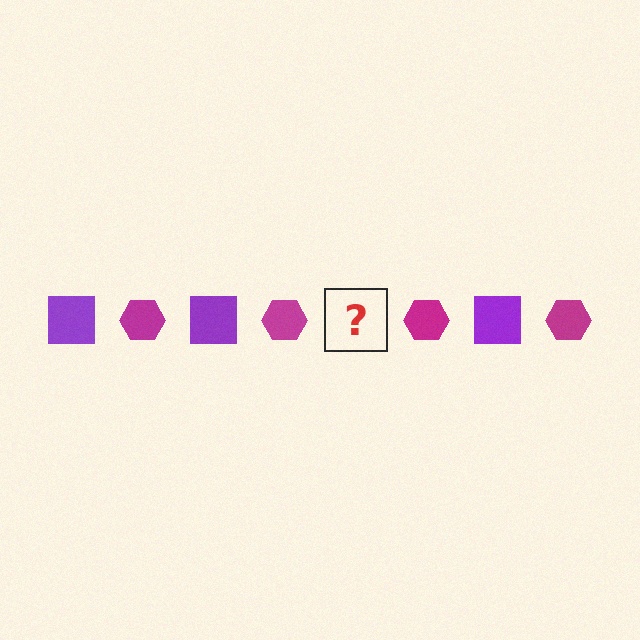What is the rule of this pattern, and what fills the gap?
The rule is that the pattern alternates between purple square and magenta hexagon. The gap should be filled with a purple square.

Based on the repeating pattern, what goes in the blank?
The blank should be a purple square.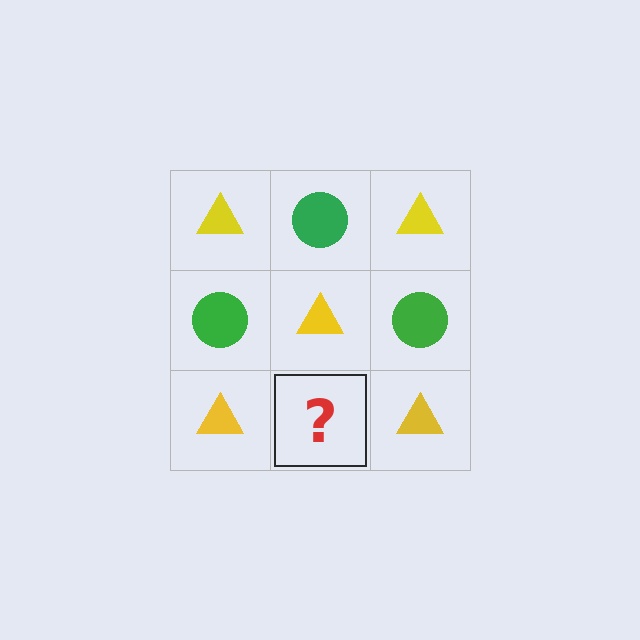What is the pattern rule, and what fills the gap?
The rule is that it alternates yellow triangle and green circle in a checkerboard pattern. The gap should be filled with a green circle.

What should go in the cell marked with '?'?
The missing cell should contain a green circle.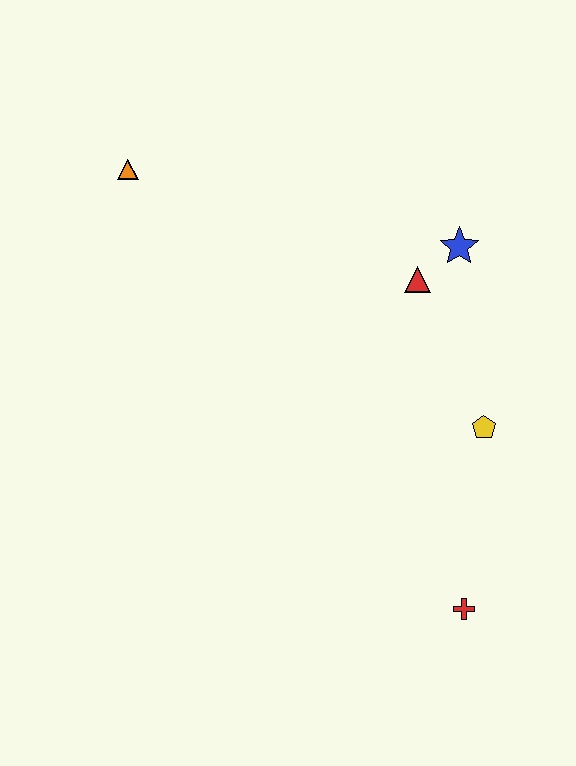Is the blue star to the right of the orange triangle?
Yes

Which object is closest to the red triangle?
The blue star is closest to the red triangle.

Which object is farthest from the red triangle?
The red cross is farthest from the red triangle.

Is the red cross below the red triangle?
Yes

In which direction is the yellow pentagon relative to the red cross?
The yellow pentagon is above the red cross.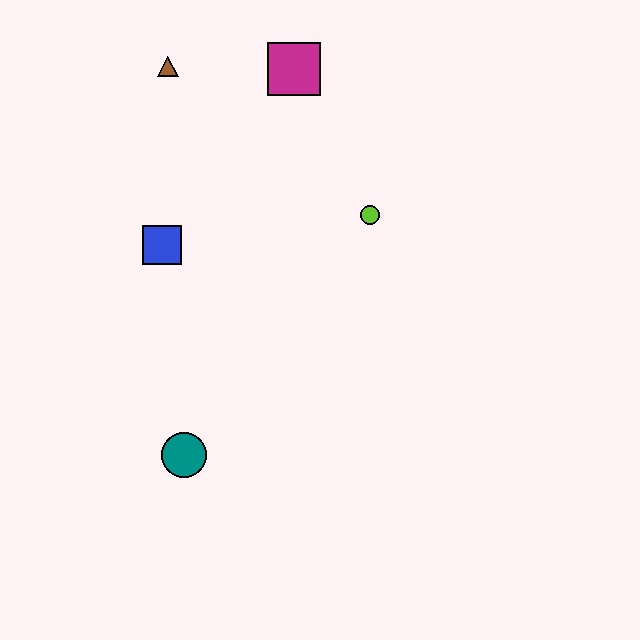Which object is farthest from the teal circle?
The magenta square is farthest from the teal circle.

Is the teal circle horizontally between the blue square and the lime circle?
Yes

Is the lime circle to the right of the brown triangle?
Yes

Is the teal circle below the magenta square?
Yes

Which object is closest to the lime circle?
The magenta square is closest to the lime circle.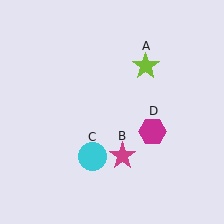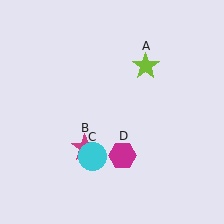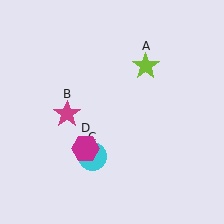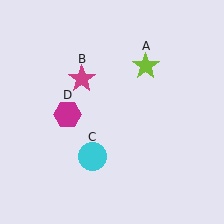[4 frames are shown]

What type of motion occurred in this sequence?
The magenta star (object B), magenta hexagon (object D) rotated clockwise around the center of the scene.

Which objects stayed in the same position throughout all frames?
Lime star (object A) and cyan circle (object C) remained stationary.